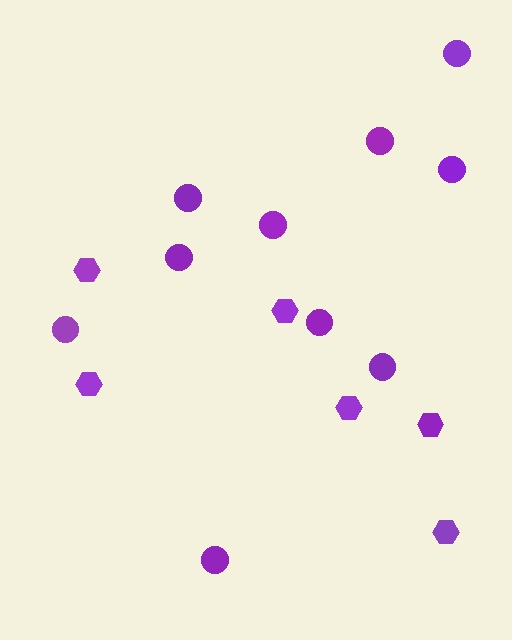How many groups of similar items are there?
There are 2 groups: one group of circles (10) and one group of hexagons (6).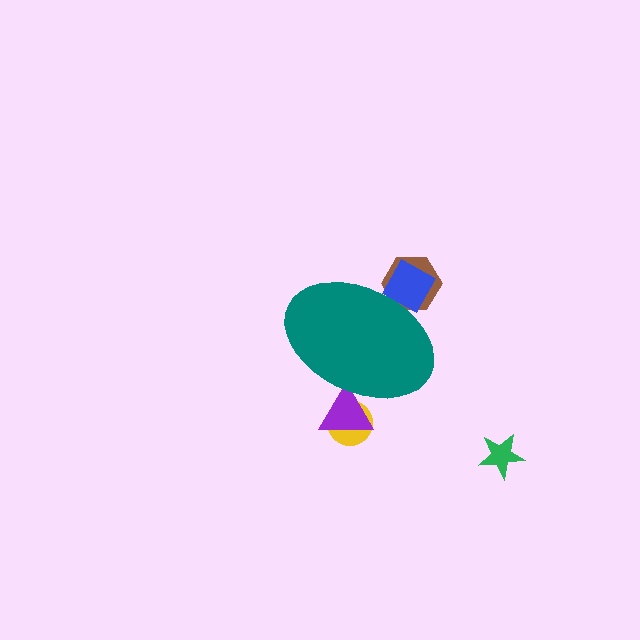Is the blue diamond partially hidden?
Yes, the blue diamond is partially hidden behind the teal ellipse.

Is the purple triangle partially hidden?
Yes, the purple triangle is partially hidden behind the teal ellipse.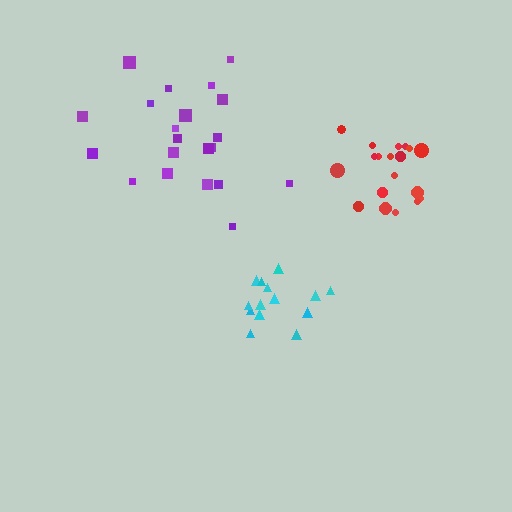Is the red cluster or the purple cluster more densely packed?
Red.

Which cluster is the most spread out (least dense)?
Purple.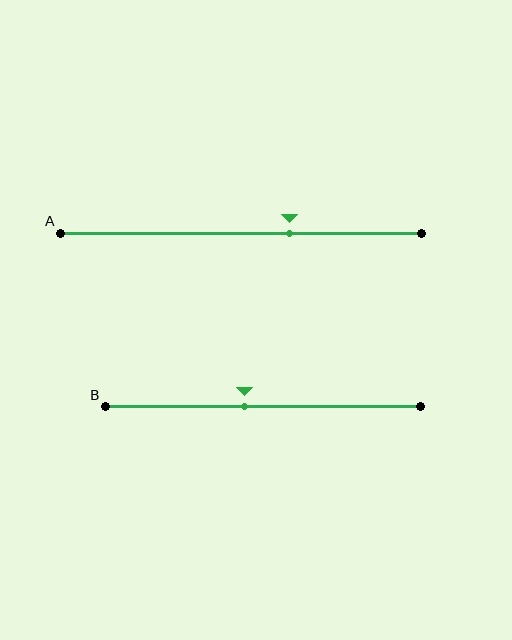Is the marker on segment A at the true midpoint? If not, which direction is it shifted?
No, the marker on segment A is shifted to the right by about 14% of the segment length.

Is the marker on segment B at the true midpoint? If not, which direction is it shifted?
No, the marker on segment B is shifted to the left by about 6% of the segment length.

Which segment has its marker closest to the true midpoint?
Segment B has its marker closest to the true midpoint.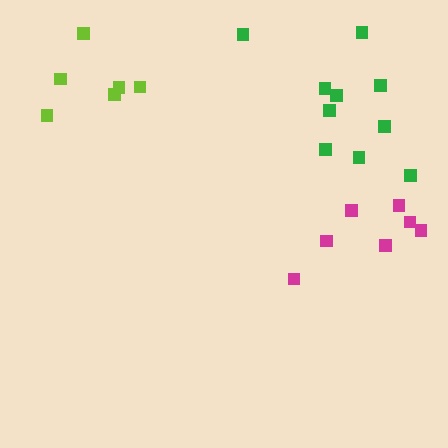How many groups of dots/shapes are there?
There are 3 groups.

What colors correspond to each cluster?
The clusters are colored: magenta, green, lime.